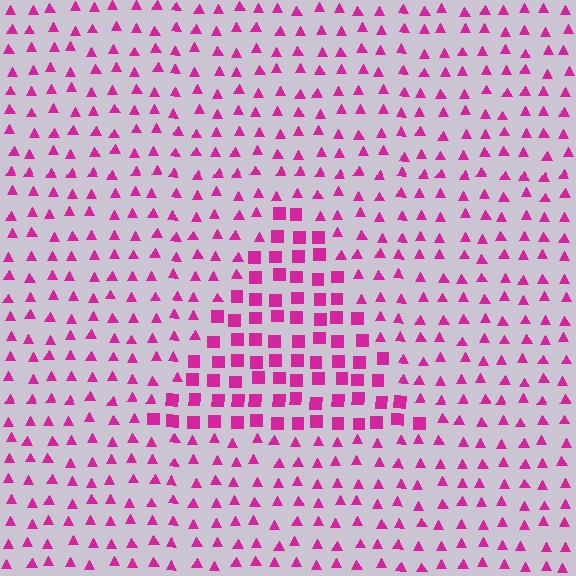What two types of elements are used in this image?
The image uses squares inside the triangle region and triangles outside it.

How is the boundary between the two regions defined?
The boundary is defined by a change in element shape: squares inside vs. triangles outside. All elements share the same color and spacing.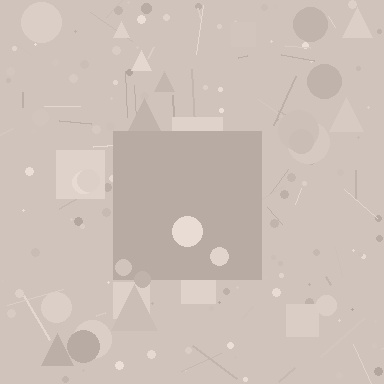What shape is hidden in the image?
A square is hidden in the image.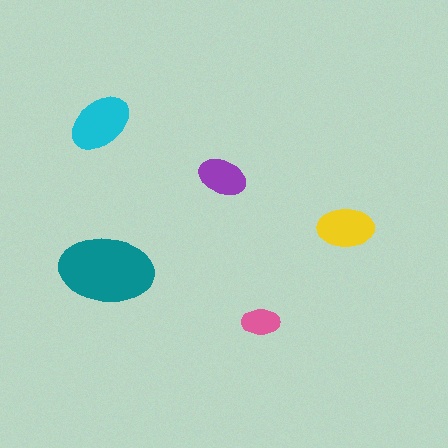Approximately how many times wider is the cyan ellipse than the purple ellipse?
About 1.5 times wider.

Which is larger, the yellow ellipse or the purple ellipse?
The yellow one.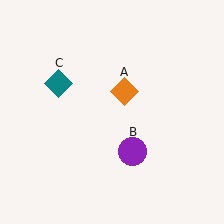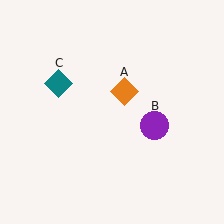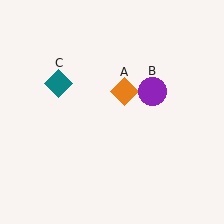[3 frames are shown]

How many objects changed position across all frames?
1 object changed position: purple circle (object B).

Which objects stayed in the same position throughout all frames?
Orange diamond (object A) and teal diamond (object C) remained stationary.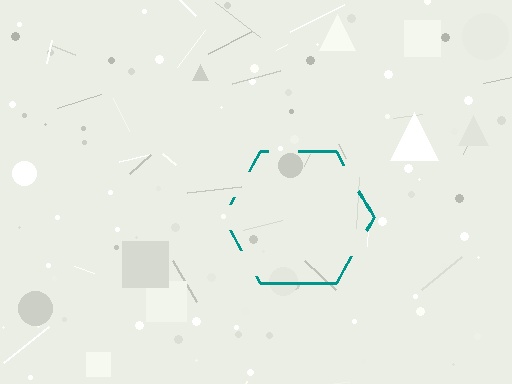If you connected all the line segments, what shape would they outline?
They would outline a hexagon.